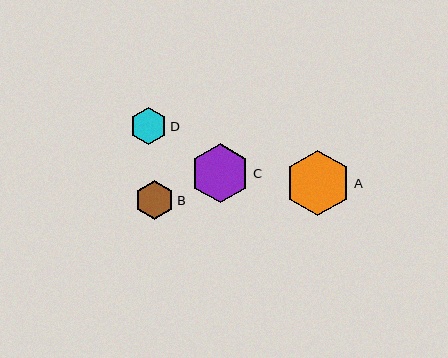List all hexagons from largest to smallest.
From largest to smallest: A, C, B, D.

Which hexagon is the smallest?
Hexagon D is the smallest with a size of approximately 37 pixels.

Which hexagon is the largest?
Hexagon A is the largest with a size of approximately 65 pixels.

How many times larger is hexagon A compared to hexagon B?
Hexagon A is approximately 1.7 times the size of hexagon B.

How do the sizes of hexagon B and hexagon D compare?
Hexagon B and hexagon D are approximately the same size.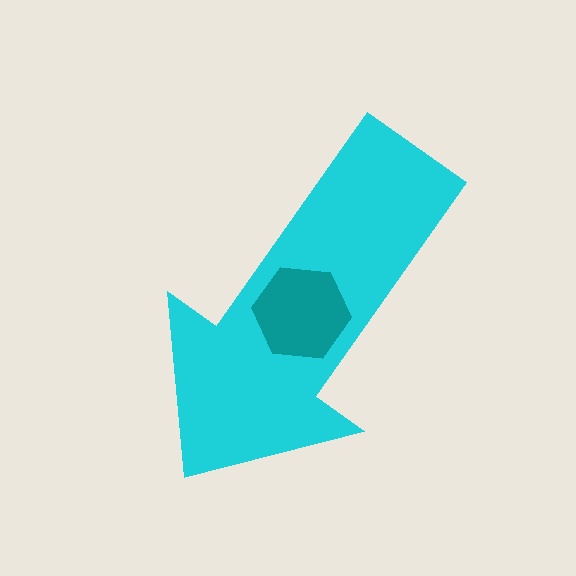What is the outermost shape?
The cyan arrow.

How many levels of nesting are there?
2.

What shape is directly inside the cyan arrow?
The teal hexagon.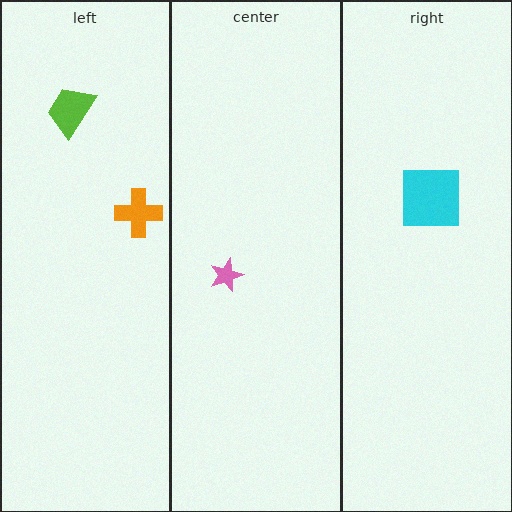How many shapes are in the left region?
2.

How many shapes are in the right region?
1.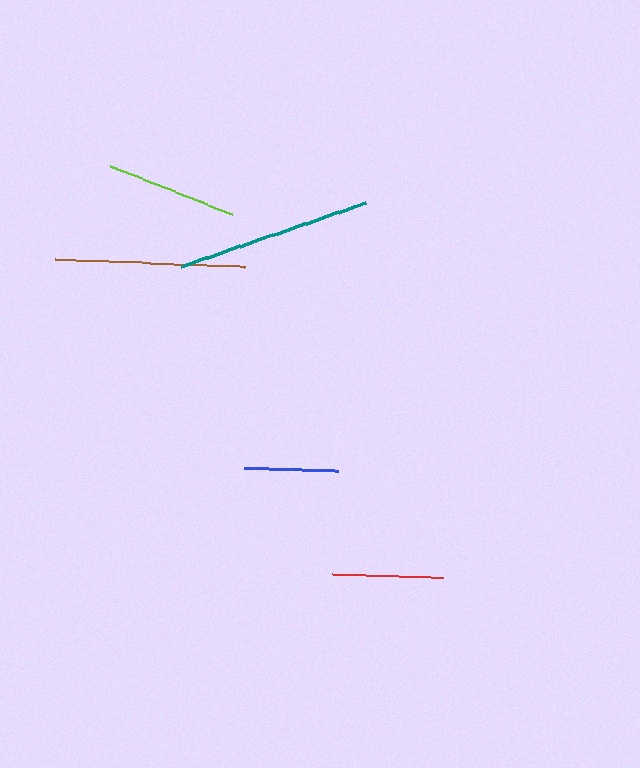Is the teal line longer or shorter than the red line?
The teal line is longer than the red line.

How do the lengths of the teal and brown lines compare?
The teal and brown lines are approximately the same length.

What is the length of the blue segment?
The blue segment is approximately 94 pixels long.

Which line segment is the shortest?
The blue line is the shortest at approximately 94 pixels.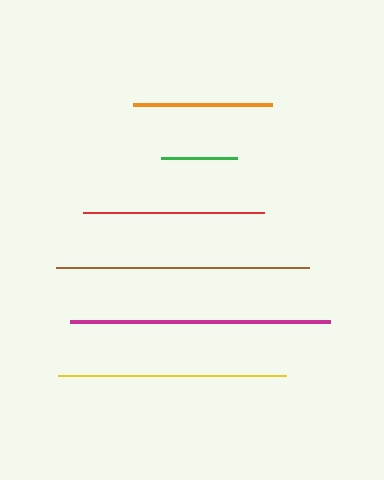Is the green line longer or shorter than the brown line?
The brown line is longer than the green line.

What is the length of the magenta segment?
The magenta segment is approximately 260 pixels long.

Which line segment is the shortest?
The green line is the shortest at approximately 76 pixels.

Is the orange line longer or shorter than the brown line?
The brown line is longer than the orange line.